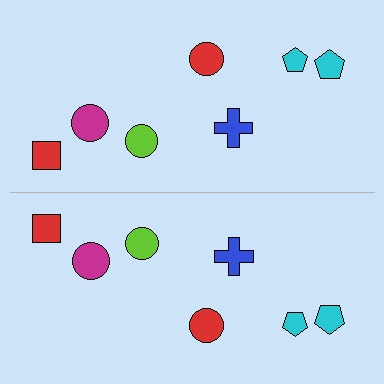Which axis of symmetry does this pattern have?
The pattern has a horizontal axis of symmetry running through the center of the image.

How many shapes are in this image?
There are 14 shapes in this image.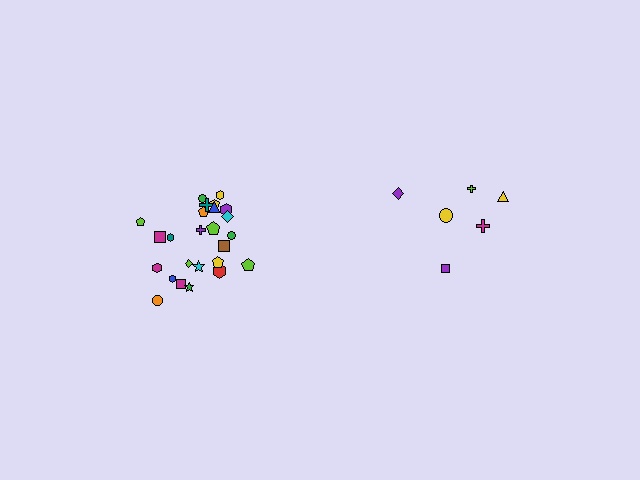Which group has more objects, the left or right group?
The left group.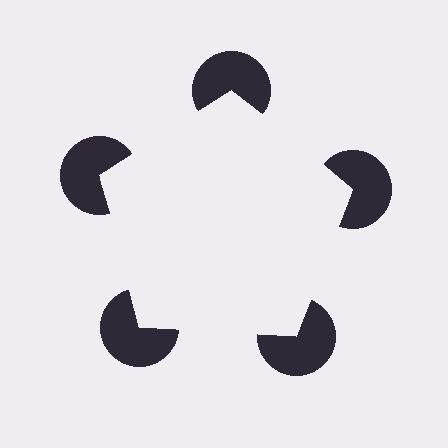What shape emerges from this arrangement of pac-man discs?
An illusory pentagon — its edges are inferred from the aligned wedge cuts in the pac-man discs, not physically drawn.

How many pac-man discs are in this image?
There are 5 — one at each vertex of the illusory pentagon.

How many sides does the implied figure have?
5 sides.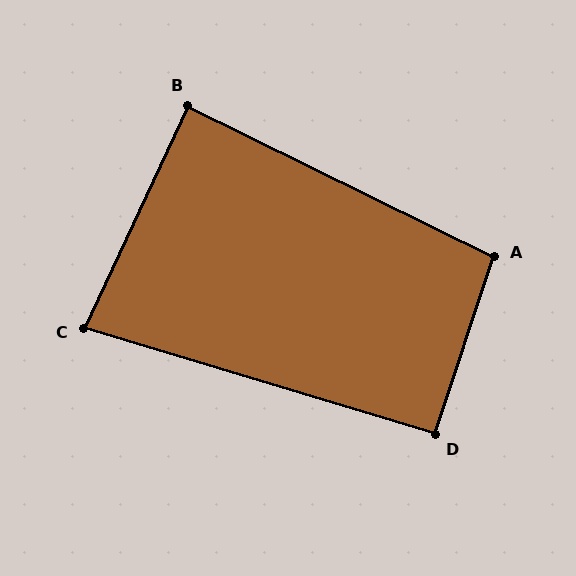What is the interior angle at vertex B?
Approximately 89 degrees (approximately right).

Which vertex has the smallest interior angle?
C, at approximately 82 degrees.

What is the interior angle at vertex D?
Approximately 91 degrees (approximately right).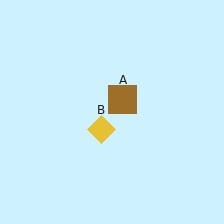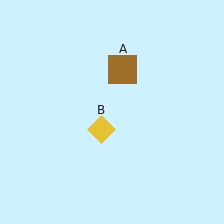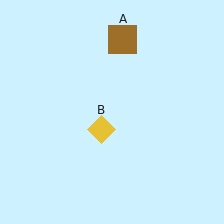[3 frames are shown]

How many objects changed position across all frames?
1 object changed position: brown square (object A).